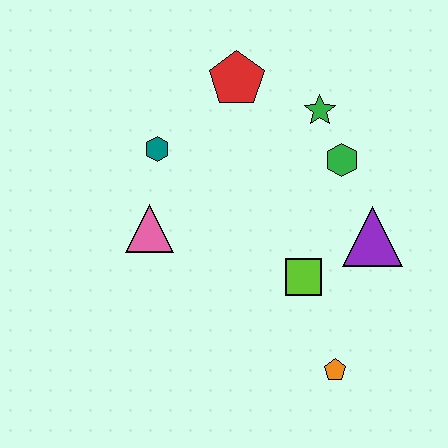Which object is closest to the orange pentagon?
The lime square is closest to the orange pentagon.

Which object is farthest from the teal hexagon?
The orange pentagon is farthest from the teal hexagon.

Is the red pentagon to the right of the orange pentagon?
No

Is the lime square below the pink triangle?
Yes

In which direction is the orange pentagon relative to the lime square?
The orange pentagon is below the lime square.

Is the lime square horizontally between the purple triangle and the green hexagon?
No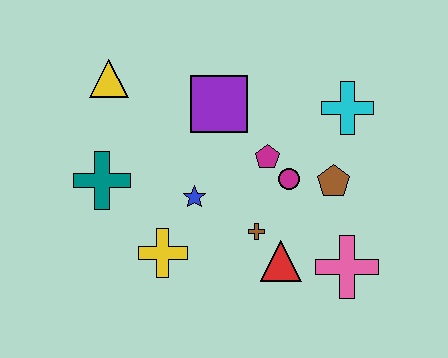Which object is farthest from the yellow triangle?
The pink cross is farthest from the yellow triangle.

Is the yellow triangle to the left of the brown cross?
Yes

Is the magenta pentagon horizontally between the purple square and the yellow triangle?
No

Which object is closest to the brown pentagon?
The magenta circle is closest to the brown pentagon.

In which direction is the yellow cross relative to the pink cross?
The yellow cross is to the left of the pink cross.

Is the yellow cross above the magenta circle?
No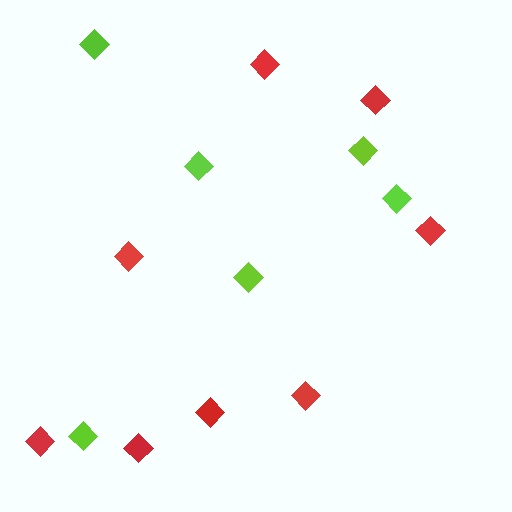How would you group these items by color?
There are 2 groups: one group of red diamonds (8) and one group of lime diamonds (6).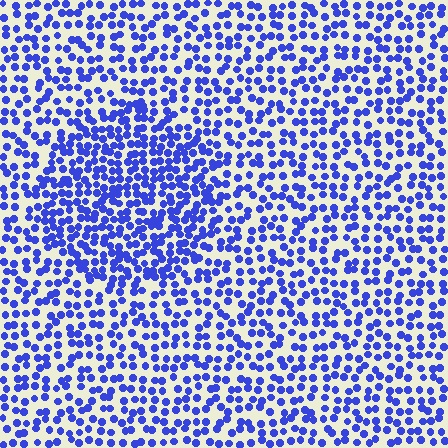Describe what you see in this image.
The image contains small blue elements arranged at two different densities. A circle-shaped region is visible where the elements are more densely packed than the surrounding area.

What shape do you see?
I see a circle.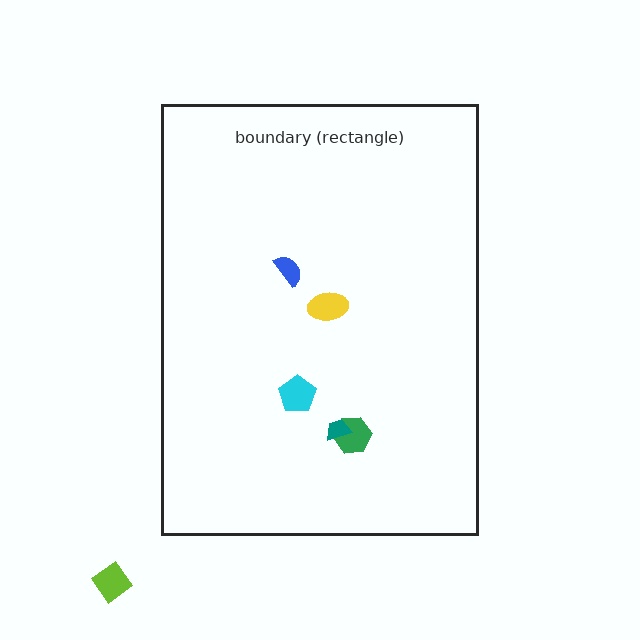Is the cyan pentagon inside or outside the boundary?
Inside.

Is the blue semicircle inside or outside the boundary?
Inside.